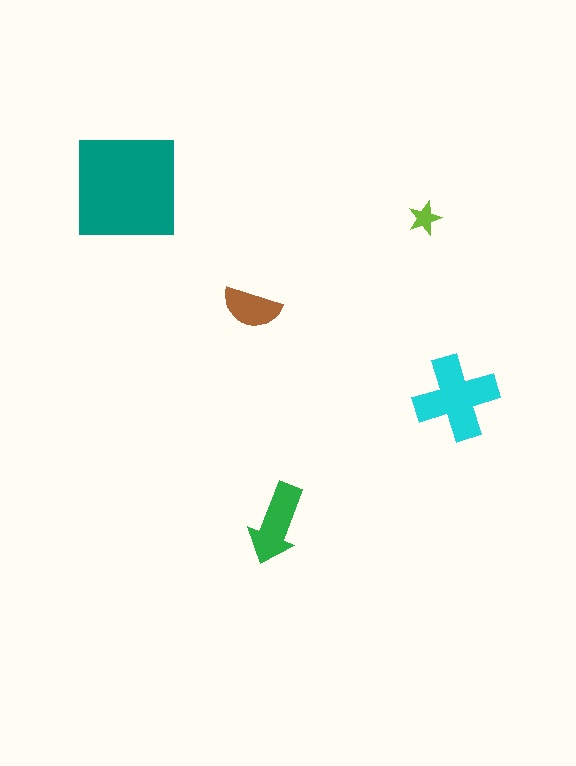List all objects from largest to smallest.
The teal square, the cyan cross, the green arrow, the brown semicircle, the lime star.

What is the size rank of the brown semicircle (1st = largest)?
4th.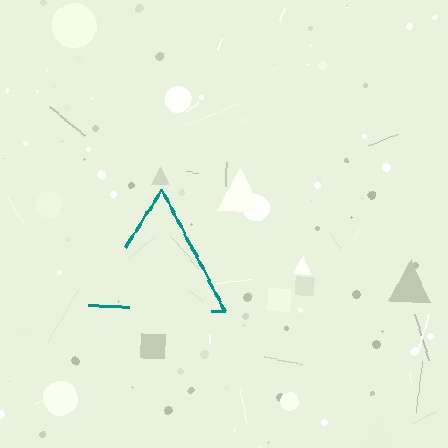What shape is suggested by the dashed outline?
The dashed outline suggests a triangle.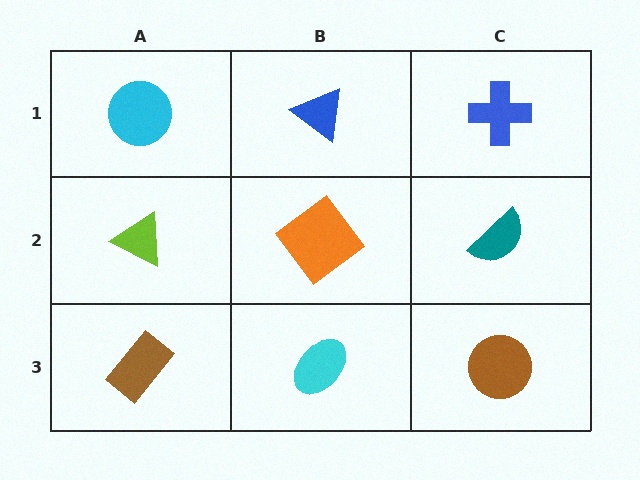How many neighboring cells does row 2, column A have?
3.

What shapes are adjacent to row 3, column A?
A lime triangle (row 2, column A), a cyan ellipse (row 3, column B).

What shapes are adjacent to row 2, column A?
A cyan circle (row 1, column A), a brown rectangle (row 3, column A), an orange diamond (row 2, column B).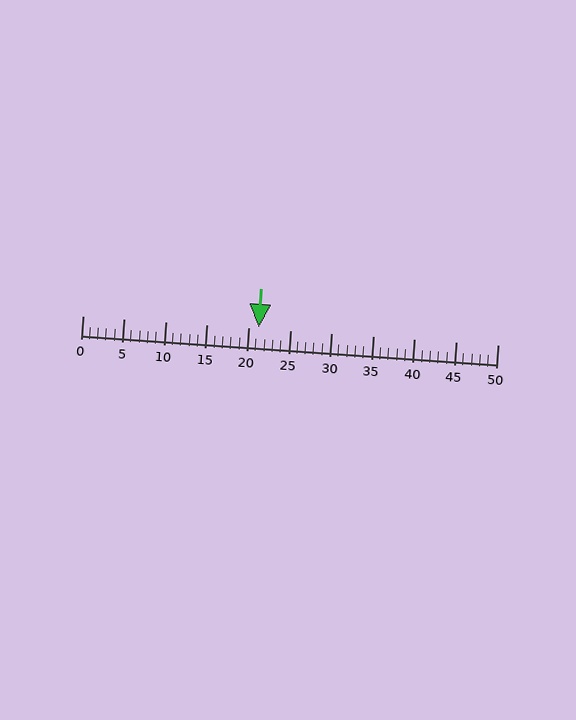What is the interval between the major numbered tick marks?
The major tick marks are spaced 5 units apart.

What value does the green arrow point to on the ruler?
The green arrow points to approximately 21.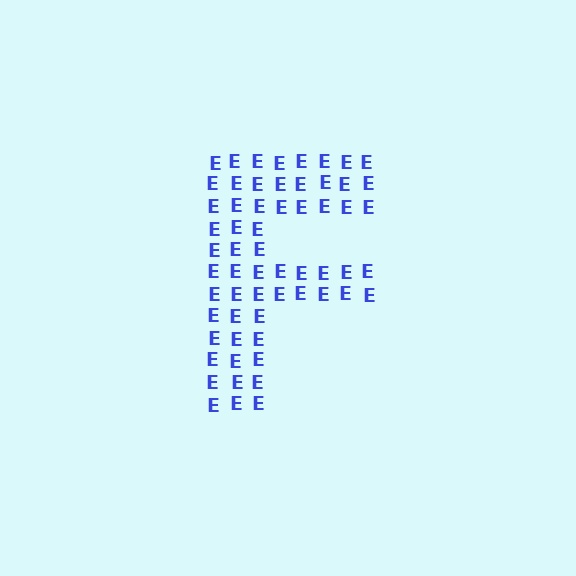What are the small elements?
The small elements are letter E's.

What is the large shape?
The large shape is the letter F.